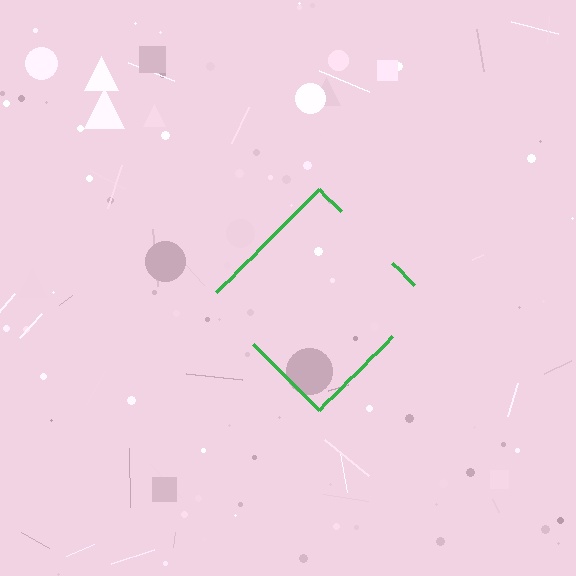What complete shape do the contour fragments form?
The contour fragments form a diamond.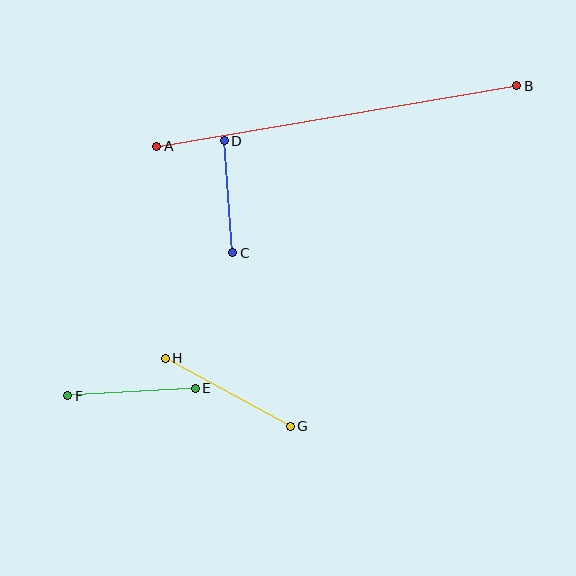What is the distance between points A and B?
The distance is approximately 365 pixels.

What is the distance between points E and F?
The distance is approximately 128 pixels.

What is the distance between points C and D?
The distance is approximately 112 pixels.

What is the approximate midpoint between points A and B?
The midpoint is at approximately (337, 116) pixels.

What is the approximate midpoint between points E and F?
The midpoint is at approximately (132, 392) pixels.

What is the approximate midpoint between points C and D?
The midpoint is at approximately (228, 197) pixels.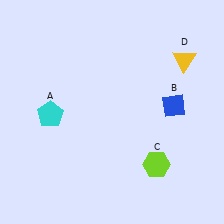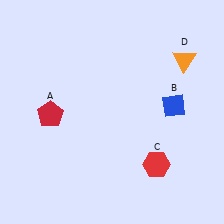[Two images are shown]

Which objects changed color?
A changed from cyan to red. C changed from lime to red. D changed from yellow to orange.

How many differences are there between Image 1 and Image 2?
There are 3 differences between the two images.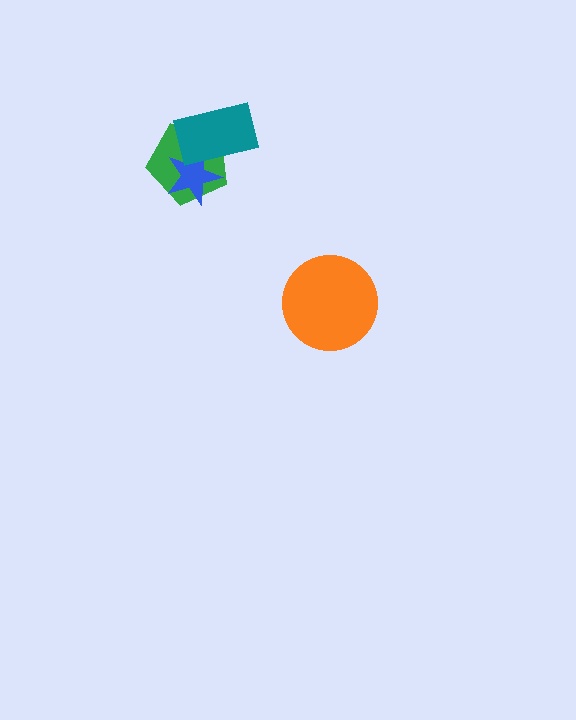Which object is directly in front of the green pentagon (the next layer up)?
The blue star is directly in front of the green pentagon.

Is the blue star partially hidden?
Yes, it is partially covered by another shape.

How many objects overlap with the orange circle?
0 objects overlap with the orange circle.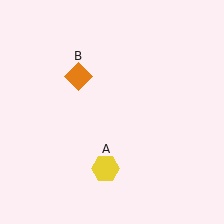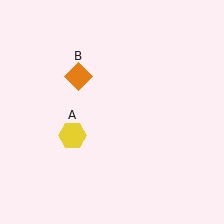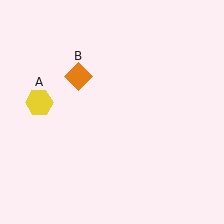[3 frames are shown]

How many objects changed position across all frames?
1 object changed position: yellow hexagon (object A).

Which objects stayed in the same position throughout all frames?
Orange diamond (object B) remained stationary.